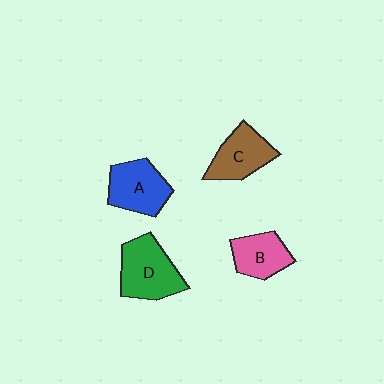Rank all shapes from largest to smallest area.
From largest to smallest: D (green), A (blue), C (brown), B (pink).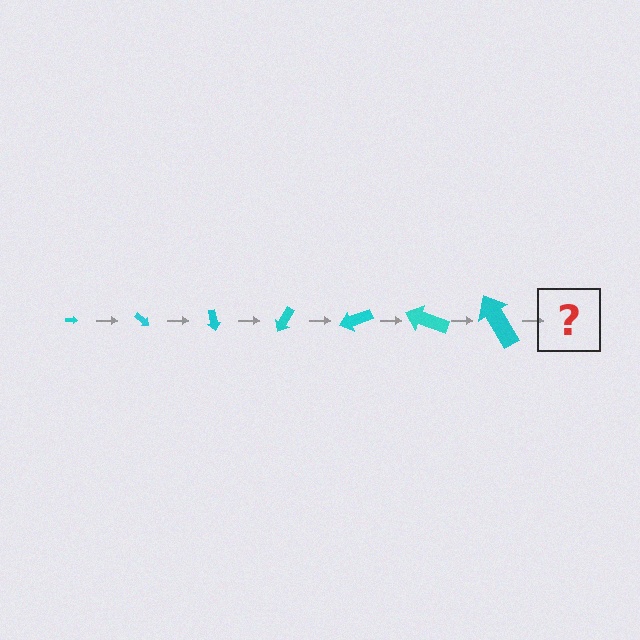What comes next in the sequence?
The next element should be an arrow, larger than the previous one and rotated 280 degrees from the start.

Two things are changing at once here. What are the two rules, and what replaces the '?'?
The two rules are that the arrow grows larger each step and it rotates 40 degrees each step. The '?' should be an arrow, larger than the previous one and rotated 280 degrees from the start.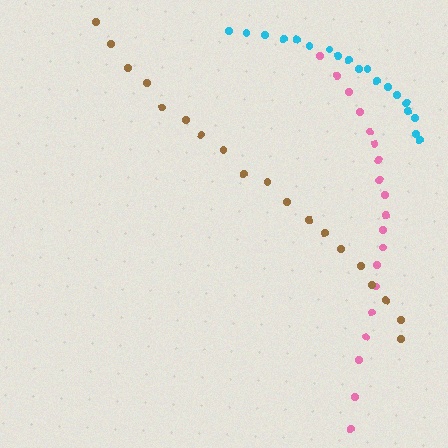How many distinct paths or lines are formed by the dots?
There are 3 distinct paths.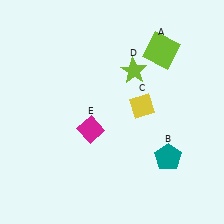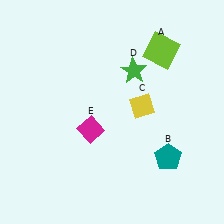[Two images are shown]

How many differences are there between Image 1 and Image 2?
There is 1 difference between the two images.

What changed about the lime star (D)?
In Image 1, D is lime. In Image 2, it changed to green.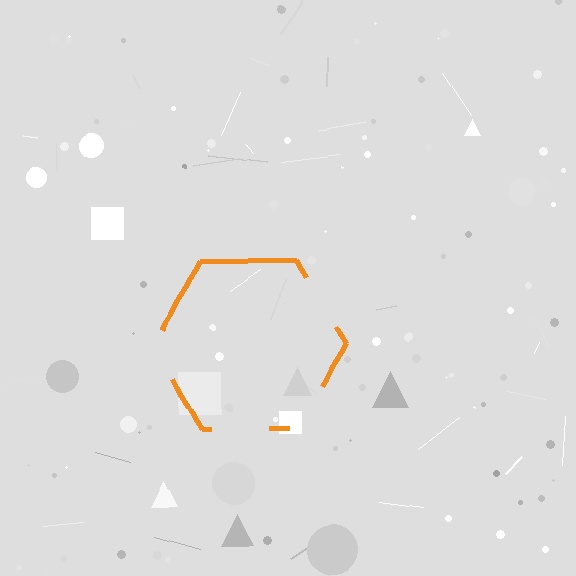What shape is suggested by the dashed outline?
The dashed outline suggests a hexagon.